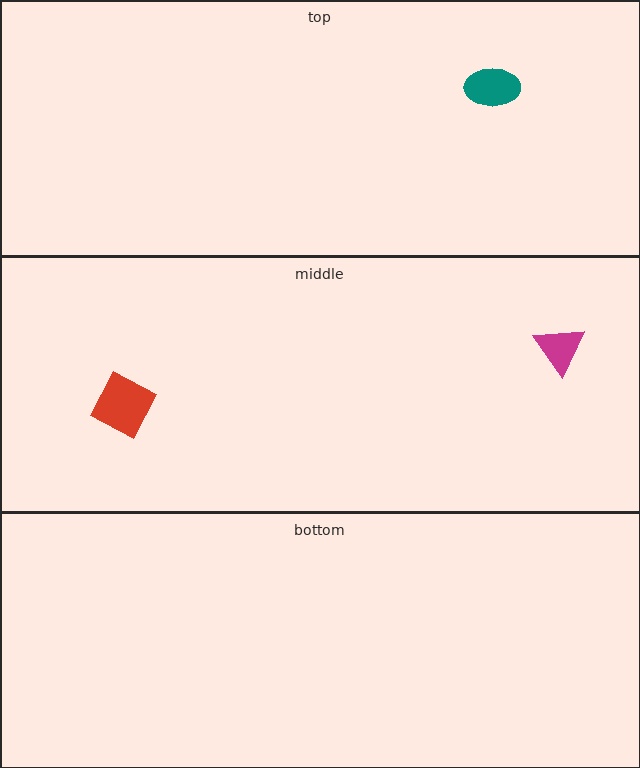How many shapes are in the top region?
1.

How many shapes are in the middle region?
2.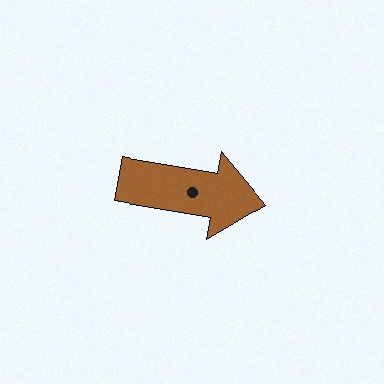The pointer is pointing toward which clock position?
Roughly 3 o'clock.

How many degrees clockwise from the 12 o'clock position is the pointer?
Approximately 100 degrees.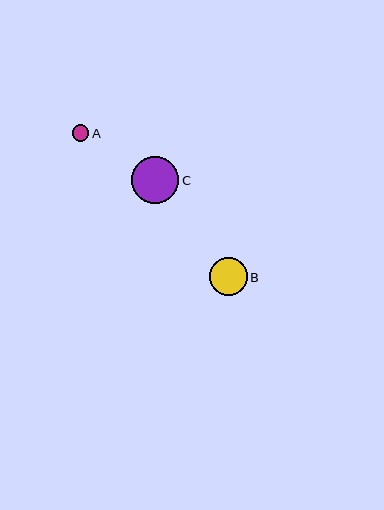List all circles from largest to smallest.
From largest to smallest: C, B, A.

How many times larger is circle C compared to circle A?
Circle C is approximately 2.9 times the size of circle A.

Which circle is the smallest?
Circle A is the smallest with a size of approximately 16 pixels.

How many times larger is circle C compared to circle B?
Circle C is approximately 1.3 times the size of circle B.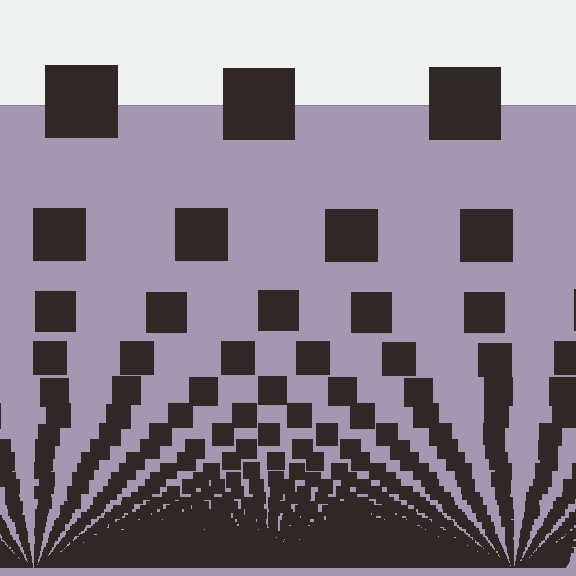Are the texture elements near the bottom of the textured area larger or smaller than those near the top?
Smaller. The gradient is inverted — elements near the bottom are smaller and denser.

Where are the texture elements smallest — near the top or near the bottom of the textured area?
Near the bottom.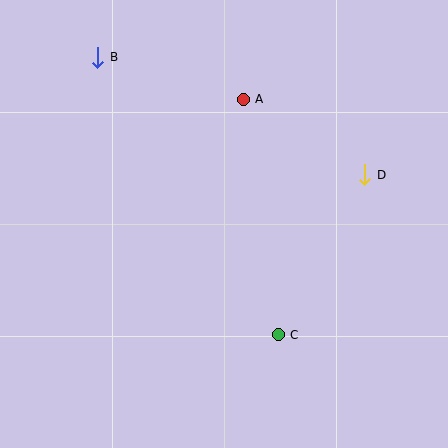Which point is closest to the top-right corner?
Point D is closest to the top-right corner.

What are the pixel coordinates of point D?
Point D is at (365, 175).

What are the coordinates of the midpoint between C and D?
The midpoint between C and D is at (321, 255).